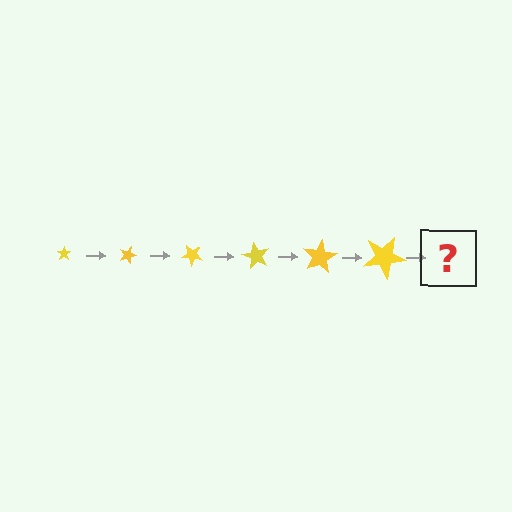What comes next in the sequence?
The next element should be a star, larger than the previous one and rotated 120 degrees from the start.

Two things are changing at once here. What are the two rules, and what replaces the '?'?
The two rules are that the star grows larger each step and it rotates 20 degrees each step. The '?' should be a star, larger than the previous one and rotated 120 degrees from the start.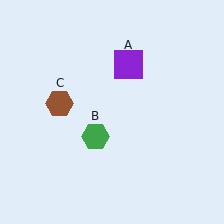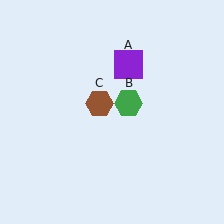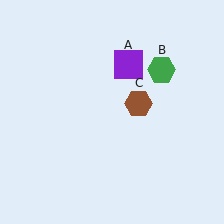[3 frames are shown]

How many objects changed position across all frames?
2 objects changed position: green hexagon (object B), brown hexagon (object C).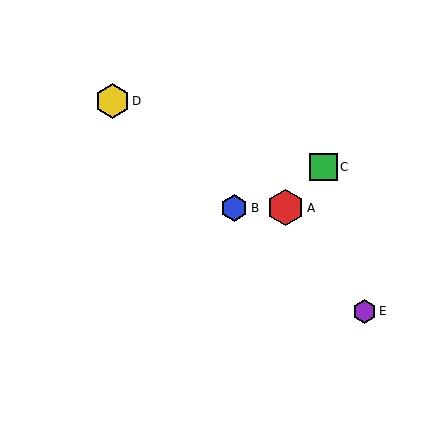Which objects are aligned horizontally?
Objects A, B are aligned horizontally.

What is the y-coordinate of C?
Object C is at y≈167.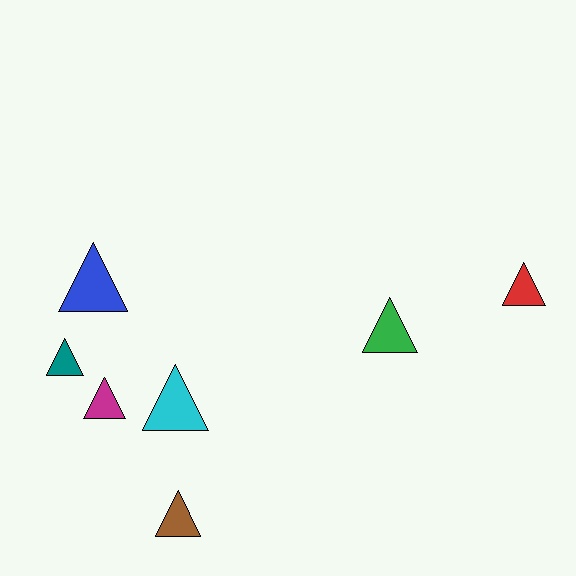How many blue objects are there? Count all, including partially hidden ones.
There is 1 blue object.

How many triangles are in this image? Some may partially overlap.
There are 7 triangles.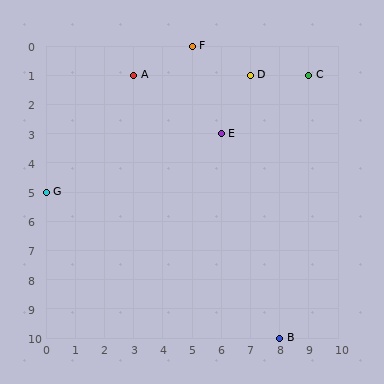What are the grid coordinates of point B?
Point B is at grid coordinates (8, 10).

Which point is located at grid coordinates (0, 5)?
Point G is at (0, 5).